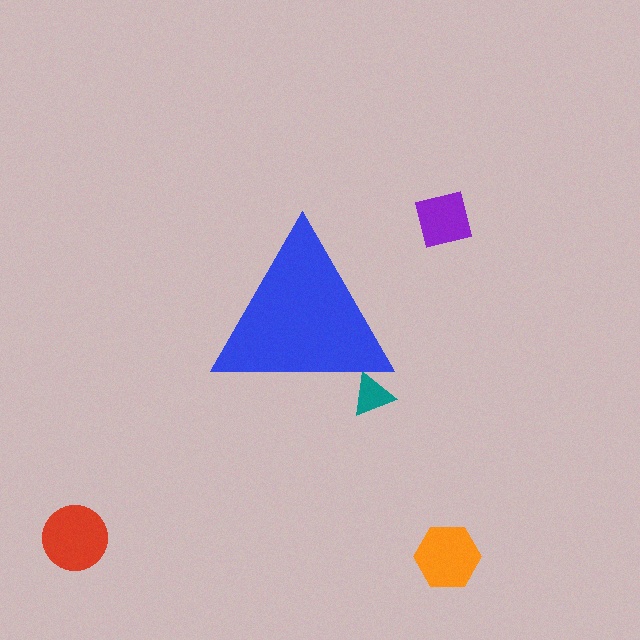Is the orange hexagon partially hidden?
No, the orange hexagon is fully visible.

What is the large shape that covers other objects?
A blue triangle.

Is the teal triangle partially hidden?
Yes, the teal triangle is partially hidden behind the blue triangle.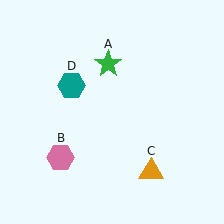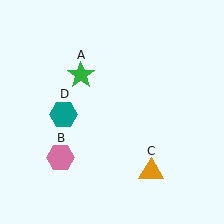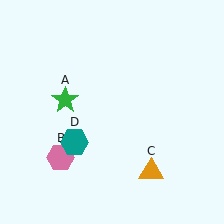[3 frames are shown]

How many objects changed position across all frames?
2 objects changed position: green star (object A), teal hexagon (object D).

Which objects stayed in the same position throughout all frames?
Pink hexagon (object B) and orange triangle (object C) remained stationary.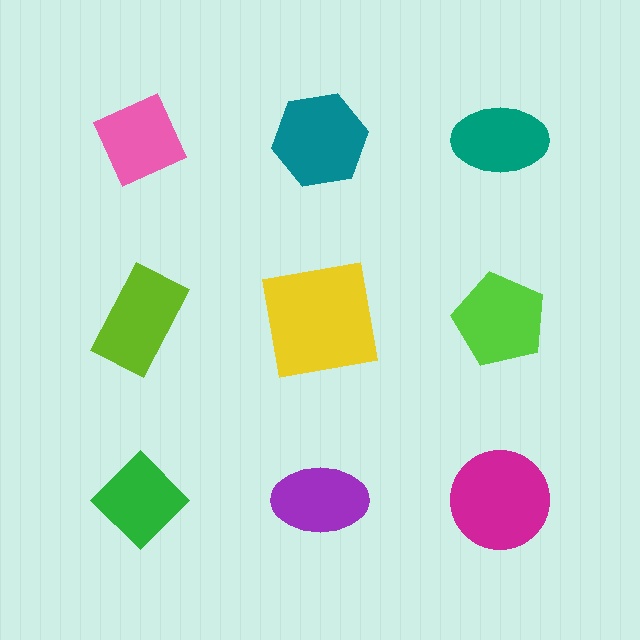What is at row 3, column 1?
A green diamond.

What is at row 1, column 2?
A teal hexagon.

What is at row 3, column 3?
A magenta circle.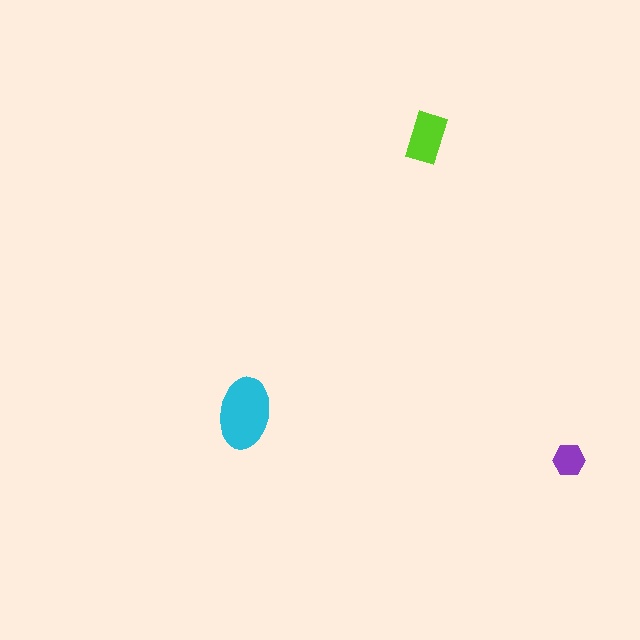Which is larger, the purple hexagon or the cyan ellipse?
The cyan ellipse.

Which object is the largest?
The cyan ellipse.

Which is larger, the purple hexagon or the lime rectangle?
The lime rectangle.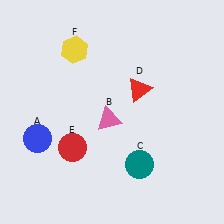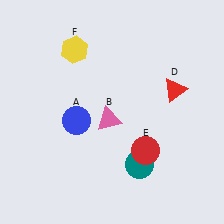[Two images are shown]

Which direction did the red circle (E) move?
The red circle (E) moved right.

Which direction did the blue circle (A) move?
The blue circle (A) moved right.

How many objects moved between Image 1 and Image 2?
3 objects moved between the two images.